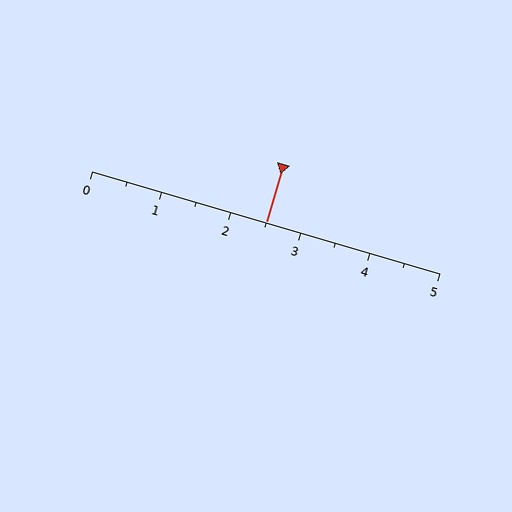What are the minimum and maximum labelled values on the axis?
The axis runs from 0 to 5.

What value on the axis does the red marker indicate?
The marker indicates approximately 2.5.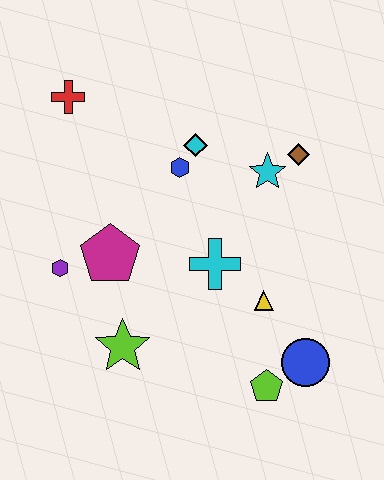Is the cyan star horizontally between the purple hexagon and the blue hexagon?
No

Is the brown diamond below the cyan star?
No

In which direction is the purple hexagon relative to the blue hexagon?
The purple hexagon is to the left of the blue hexagon.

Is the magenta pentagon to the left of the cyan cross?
Yes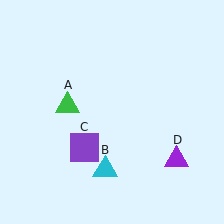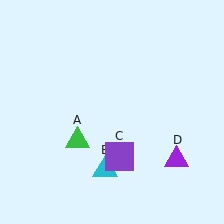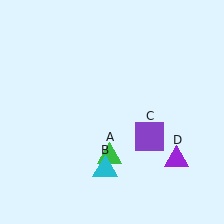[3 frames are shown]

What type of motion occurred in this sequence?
The green triangle (object A), purple square (object C) rotated counterclockwise around the center of the scene.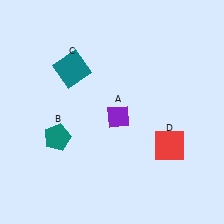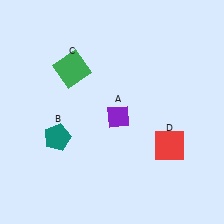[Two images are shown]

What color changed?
The square (C) changed from teal in Image 1 to green in Image 2.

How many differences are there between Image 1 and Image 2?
There is 1 difference between the two images.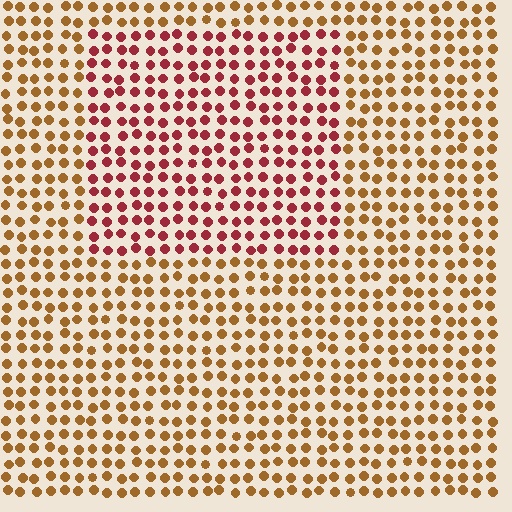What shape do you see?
I see a rectangle.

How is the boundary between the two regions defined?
The boundary is defined purely by a slight shift in hue (about 42 degrees). Spacing, size, and orientation are identical on both sides.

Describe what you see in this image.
The image is filled with small brown elements in a uniform arrangement. A rectangle-shaped region is visible where the elements are tinted to a slightly different hue, forming a subtle color boundary.